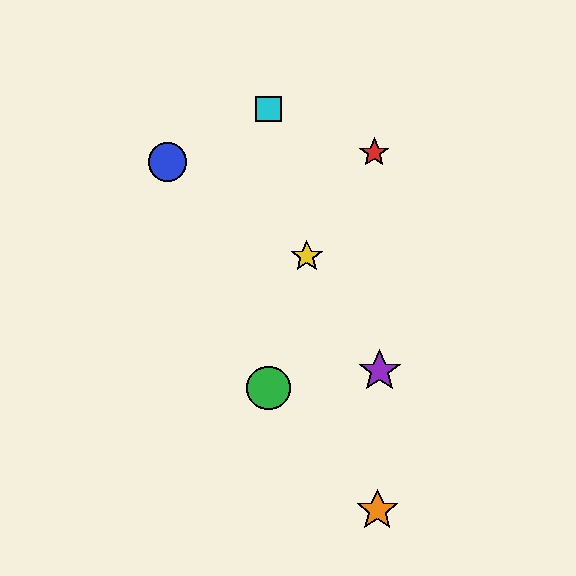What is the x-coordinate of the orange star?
The orange star is at x≈377.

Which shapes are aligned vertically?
The green circle, the cyan square are aligned vertically.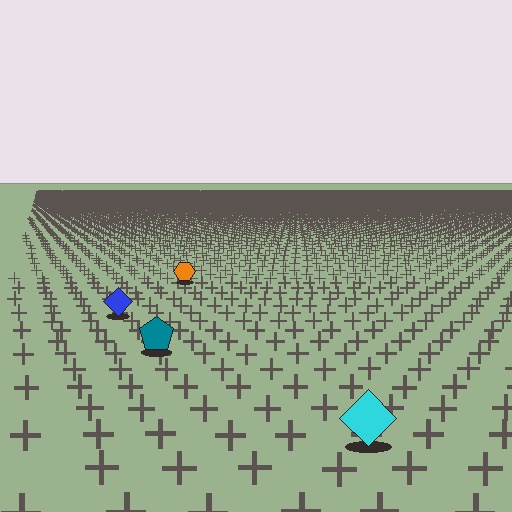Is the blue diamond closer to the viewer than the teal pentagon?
No. The teal pentagon is closer — you can tell from the texture gradient: the ground texture is coarser near it.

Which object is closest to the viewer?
The cyan diamond is closest. The texture marks near it are larger and more spread out.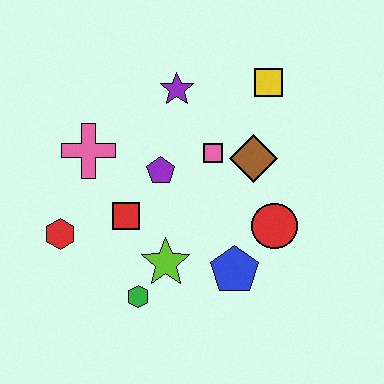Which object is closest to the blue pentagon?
The red circle is closest to the blue pentagon.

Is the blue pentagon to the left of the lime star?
No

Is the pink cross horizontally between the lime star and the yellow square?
No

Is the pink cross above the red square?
Yes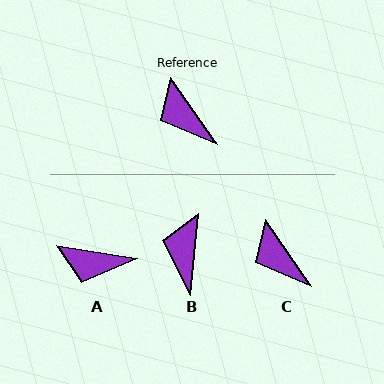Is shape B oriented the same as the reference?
No, it is off by about 40 degrees.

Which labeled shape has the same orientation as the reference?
C.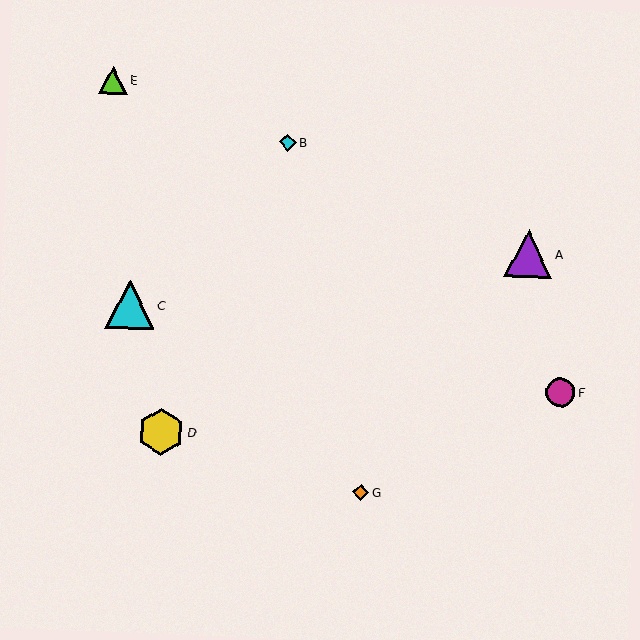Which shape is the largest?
The cyan triangle (labeled C) is the largest.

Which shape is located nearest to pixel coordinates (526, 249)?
The purple triangle (labeled A) at (528, 254) is nearest to that location.